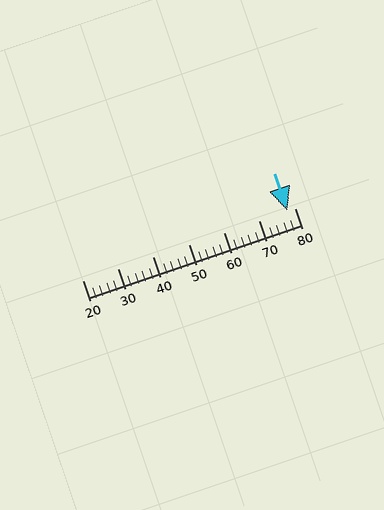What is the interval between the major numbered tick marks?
The major tick marks are spaced 10 units apart.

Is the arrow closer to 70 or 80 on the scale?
The arrow is closer to 80.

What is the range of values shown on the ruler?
The ruler shows values from 20 to 80.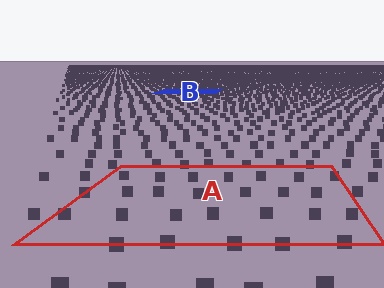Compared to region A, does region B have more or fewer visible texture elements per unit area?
Region B has more texture elements per unit area — they are packed more densely because it is farther away.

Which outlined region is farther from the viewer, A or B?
Region B is farther from the viewer — the texture elements inside it appear smaller and more densely packed.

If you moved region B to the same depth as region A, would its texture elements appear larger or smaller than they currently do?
They would appear larger. At a closer depth, the same texture elements are projected at a bigger on-screen size.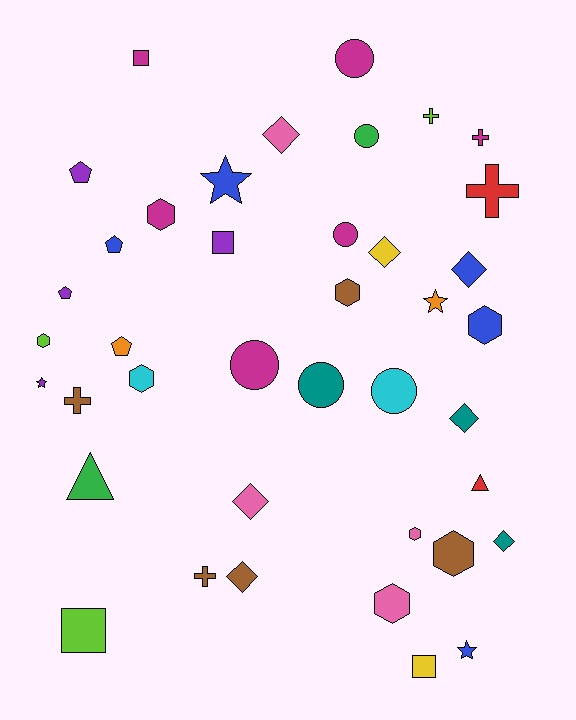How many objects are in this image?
There are 40 objects.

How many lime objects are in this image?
There are 3 lime objects.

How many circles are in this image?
There are 6 circles.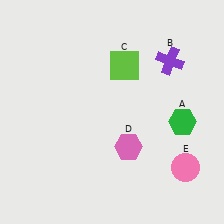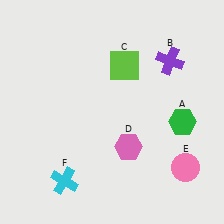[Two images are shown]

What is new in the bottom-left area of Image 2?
A cyan cross (F) was added in the bottom-left area of Image 2.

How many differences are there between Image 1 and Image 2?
There is 1 difference between the two images.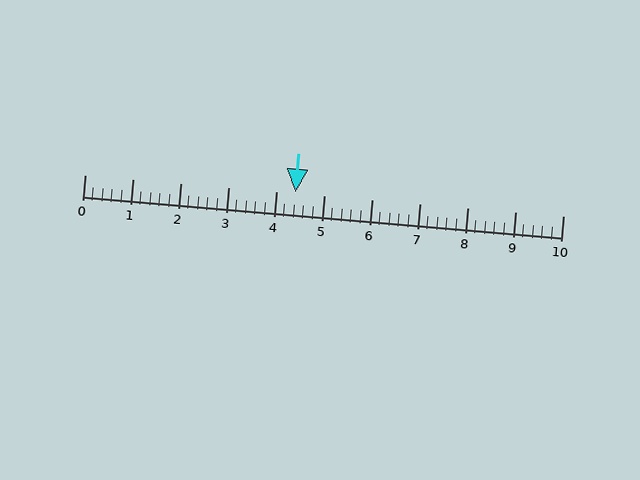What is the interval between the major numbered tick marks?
The major tick marks are spaced 1 units apart.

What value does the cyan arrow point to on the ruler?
The cyan arrow points to approximately 4.4.